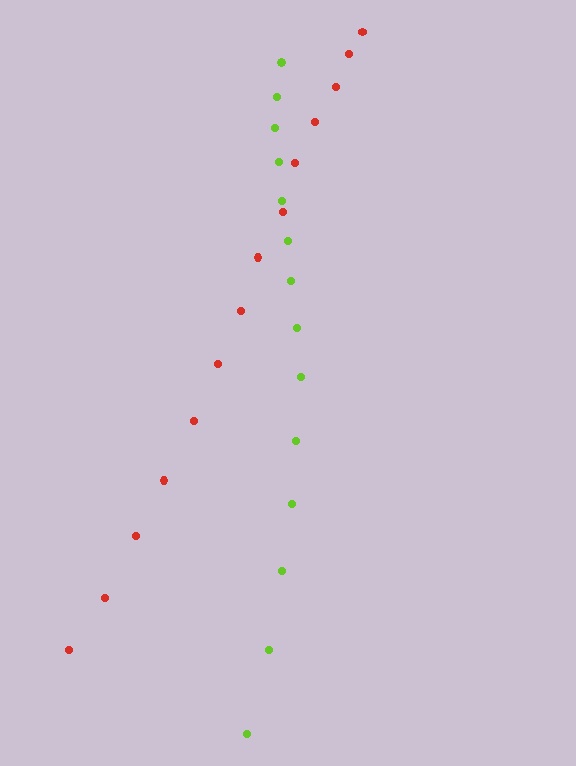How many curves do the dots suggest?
There are 2 distinct paths.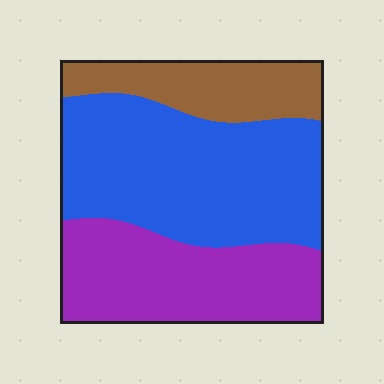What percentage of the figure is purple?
Purple takes up about one third (1/3) of the figure.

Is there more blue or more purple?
Blue.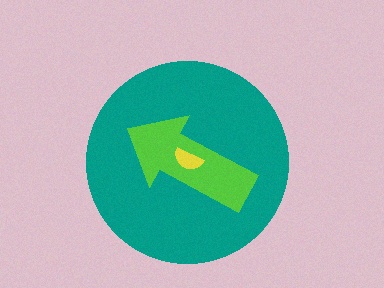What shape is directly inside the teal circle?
The lime arrow.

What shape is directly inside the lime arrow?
The yellow semicircle.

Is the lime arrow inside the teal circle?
Yes.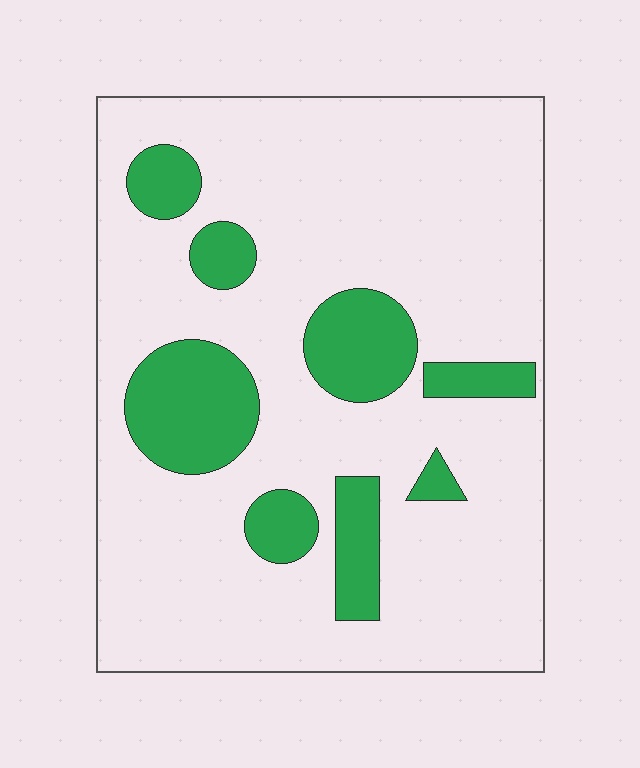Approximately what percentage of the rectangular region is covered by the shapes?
Approximately 20%.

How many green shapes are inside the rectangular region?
8.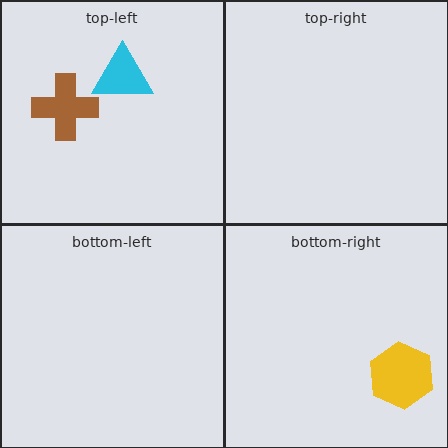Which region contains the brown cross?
The top-left region.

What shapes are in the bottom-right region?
The yellow hexagon.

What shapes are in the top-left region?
The cyan triangle, the brown cross.